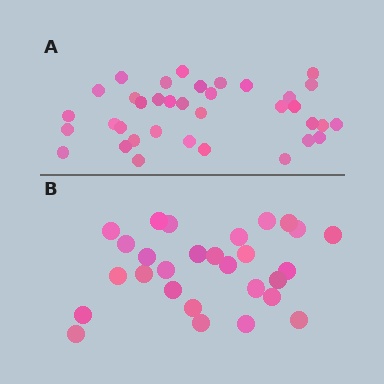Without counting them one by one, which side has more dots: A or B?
Region A (the top region) has more dots.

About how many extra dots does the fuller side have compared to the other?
Region A has roughly 8 or so more dots than region B.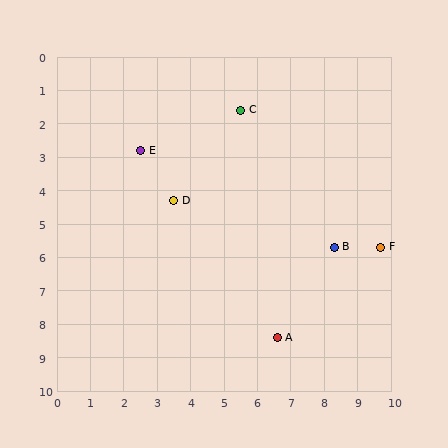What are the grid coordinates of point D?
Point D is at approximately (3.5, 4.3).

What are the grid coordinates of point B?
Point B is at approximately (8.3, 5.7).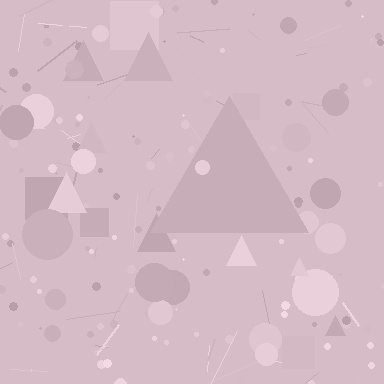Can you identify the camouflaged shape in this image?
The camouflaged shape is a triangle.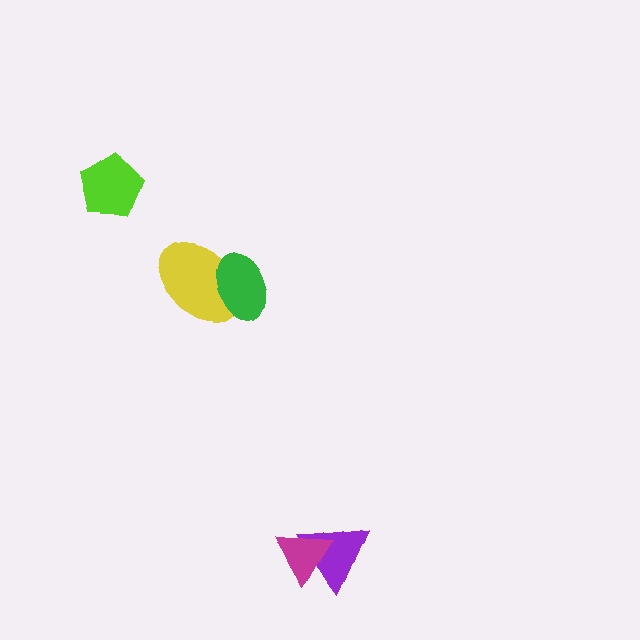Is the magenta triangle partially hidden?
No, no other shape covers it.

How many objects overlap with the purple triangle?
1 object overlaps with the purple triangle.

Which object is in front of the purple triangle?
The magenta triangle is in front of the purple triangle.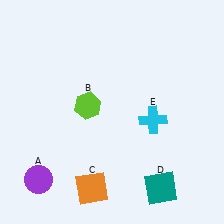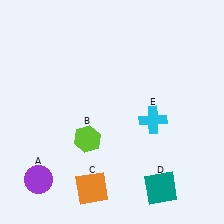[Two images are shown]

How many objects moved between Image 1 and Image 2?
1 object moved between the two images.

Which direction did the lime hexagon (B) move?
The lime hexagon (B) moved down.